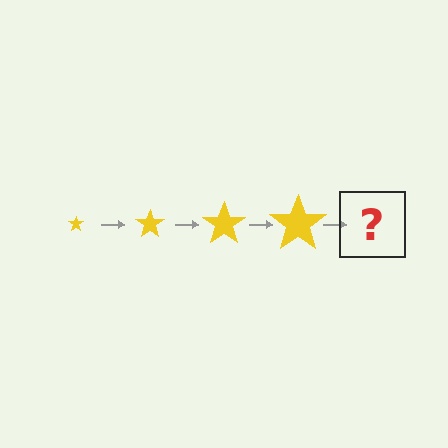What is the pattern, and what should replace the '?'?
The pattern is that the star gets progressively larger each step. The '?' should be a yellow star, larger than the previous one.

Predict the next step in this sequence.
The next step is a yellow star, larger than the previous one.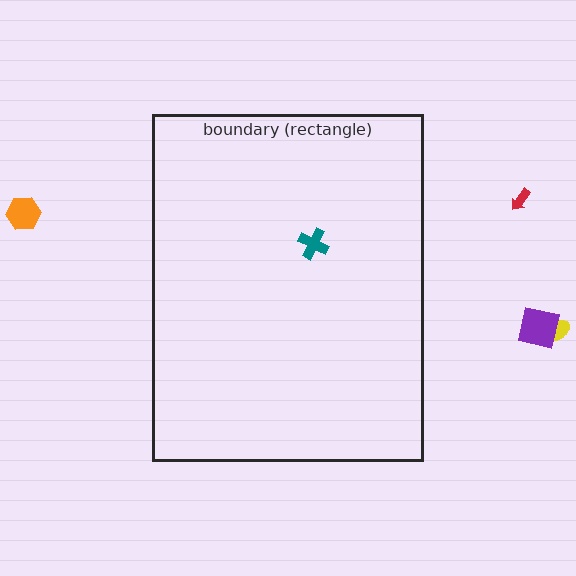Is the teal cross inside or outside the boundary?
Inside.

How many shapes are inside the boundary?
1 inside, 4 outside.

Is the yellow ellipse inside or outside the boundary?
Outside.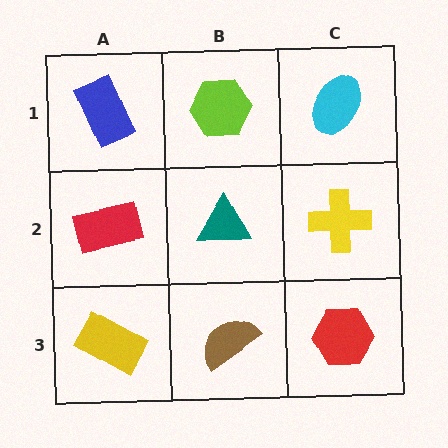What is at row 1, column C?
A cyan ellipse.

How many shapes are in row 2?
3 shapes.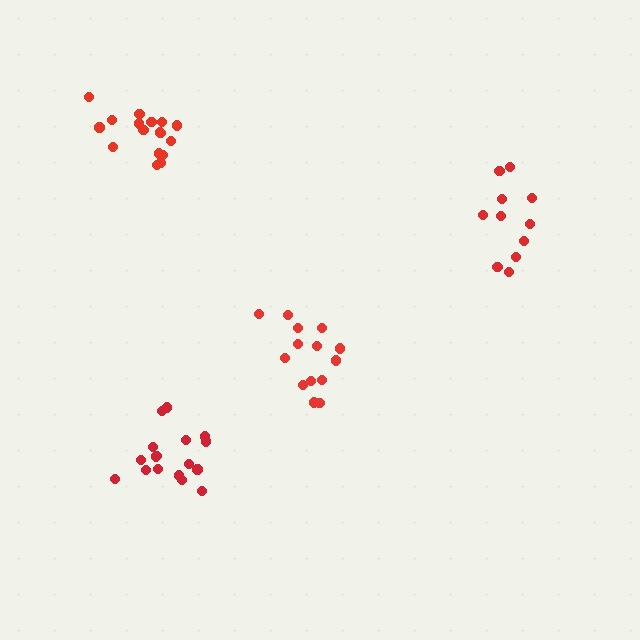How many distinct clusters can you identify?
There are 4 distinct clusters.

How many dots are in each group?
Group 1: 11 dots, Group 2: 17 dots, Group 3: 14 dots, Group 4: 17 dots (59 total).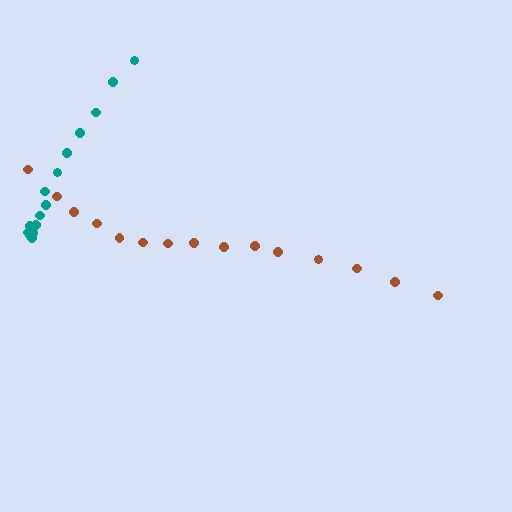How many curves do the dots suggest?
There are 2 distinct paths.